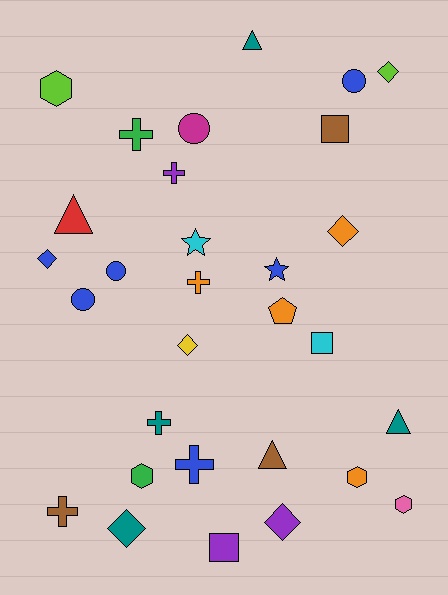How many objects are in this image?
There are 30 objects.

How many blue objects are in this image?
There are 6 blue objects.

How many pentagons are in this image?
There is 1 pentagon.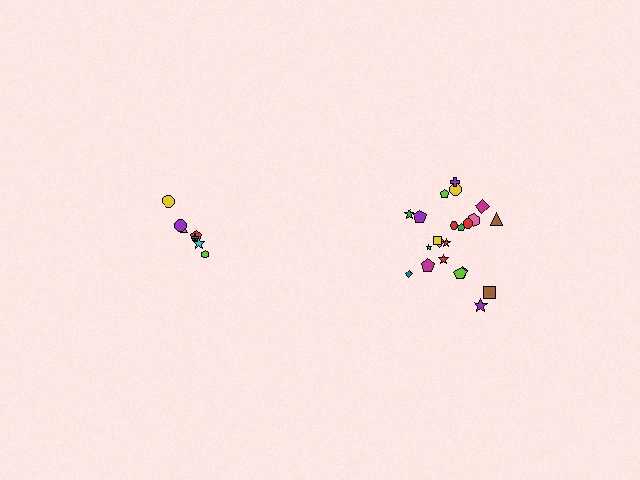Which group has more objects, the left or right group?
The right group.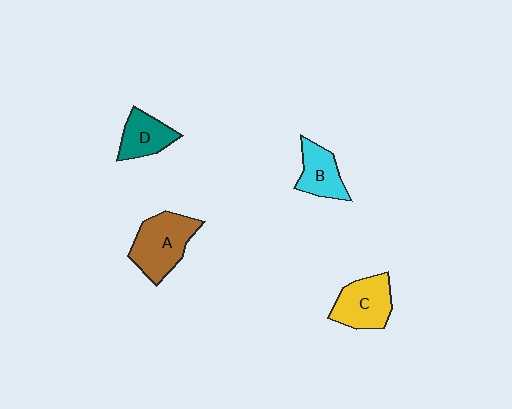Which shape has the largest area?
Shape A (brown).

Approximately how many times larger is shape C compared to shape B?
Approximately 1.3 times.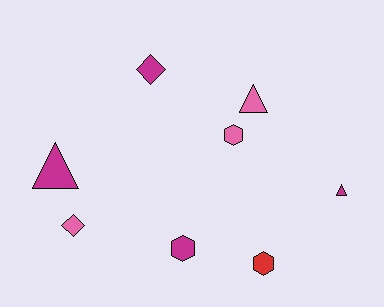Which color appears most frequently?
Magenta, with 4 objects.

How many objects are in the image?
There are 8 objects.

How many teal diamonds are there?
There are no teal diamonds.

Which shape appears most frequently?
Triangle, with 3 objects.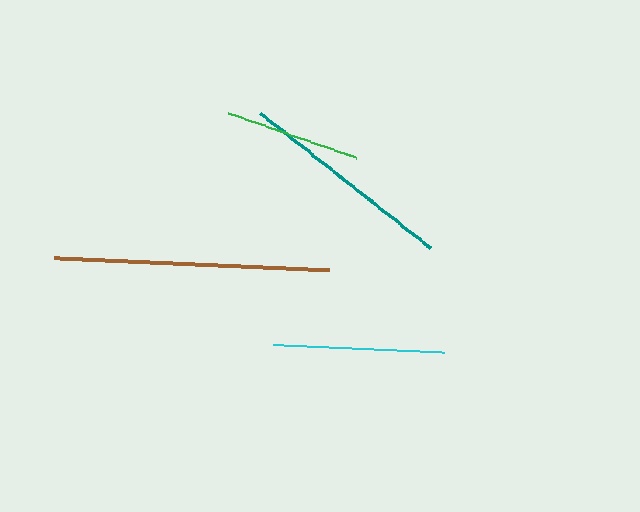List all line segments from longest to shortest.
From longest to shortest: brown, teal, cyan, green.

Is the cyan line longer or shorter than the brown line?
The brown line is longer than the cyan line.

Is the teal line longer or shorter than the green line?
The teal line is longer than the green line.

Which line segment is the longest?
The brown line is the longest at approximately 276 pixels.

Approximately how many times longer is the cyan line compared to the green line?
The cyan line is approximately 1.3 times the length of the green line.